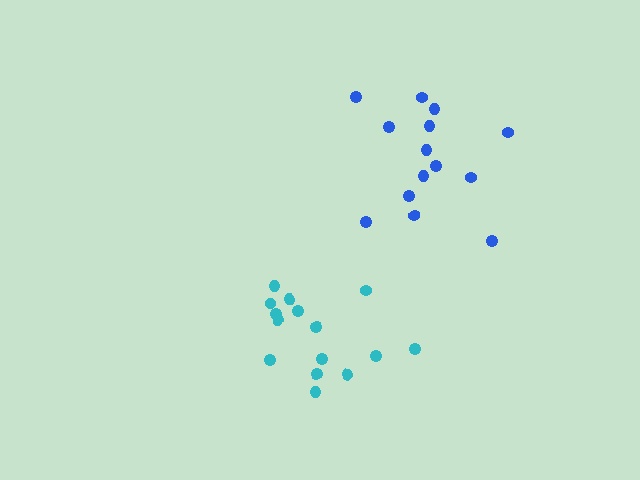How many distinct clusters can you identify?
There are 2 distinct clusters.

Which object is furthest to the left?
The cyan cluster is leftmost.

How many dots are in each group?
Group 1: 14 dots, Group 2: 15 dots (29 total).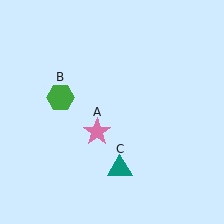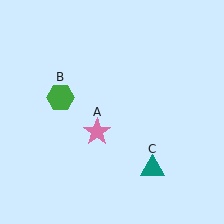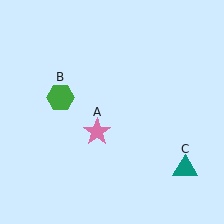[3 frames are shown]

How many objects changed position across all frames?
1 object changed position: teal triangle (object C).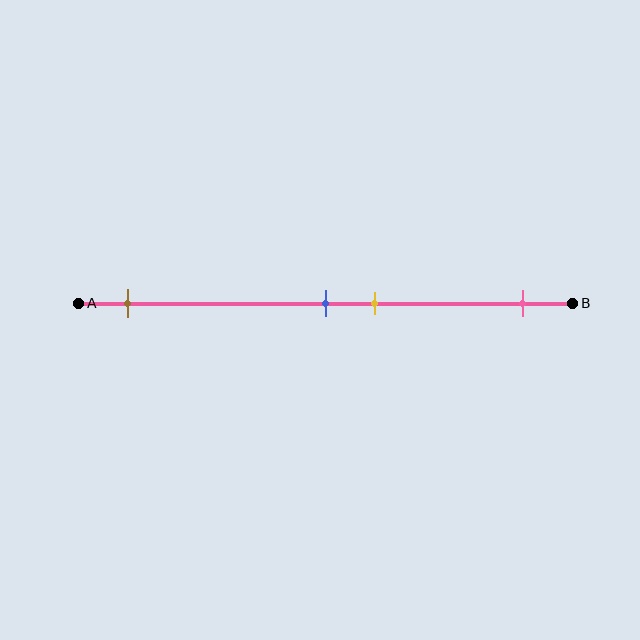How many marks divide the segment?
There are 4 marks dividing the segment.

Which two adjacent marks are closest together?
The blue and yellow marks are the closest adjacent pair.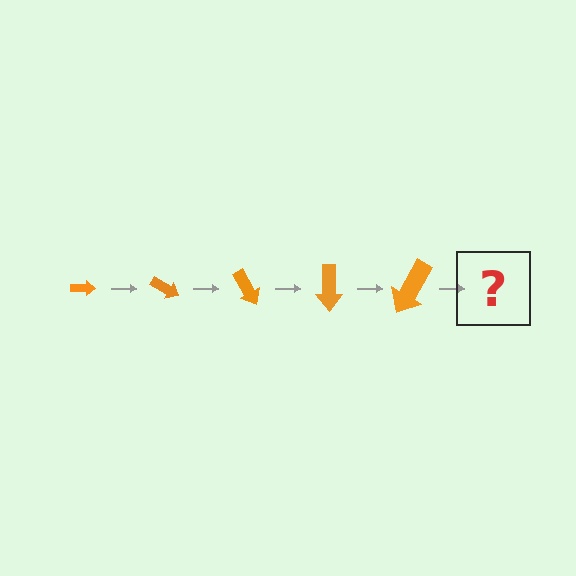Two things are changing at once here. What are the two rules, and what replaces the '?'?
The two rules are that the arrow grows larger each step and it rotates 30 degrees each step. The '?' should be an arrow, larger than the previous one and rotated 150 degrees from the start.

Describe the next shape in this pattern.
It should be an arrow, larger than the previous one and rotated 150 degrees from the start.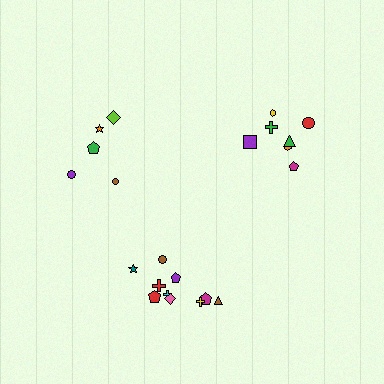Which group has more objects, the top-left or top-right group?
The top-right group.